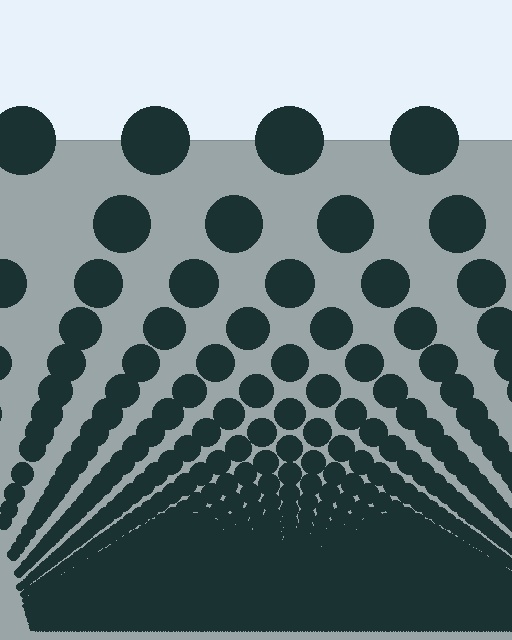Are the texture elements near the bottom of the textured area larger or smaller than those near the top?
Smaller. The gradient is inverted — elements near the bottom are smaller and denser.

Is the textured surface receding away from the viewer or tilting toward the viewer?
The surface appears to tilt toward the viewer. Texture elements get larger and sparser toward the top.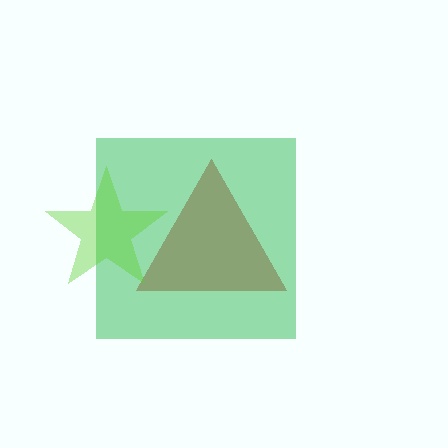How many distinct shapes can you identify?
There are 3 distinct shapes: a red triangle, a green square, a lime star.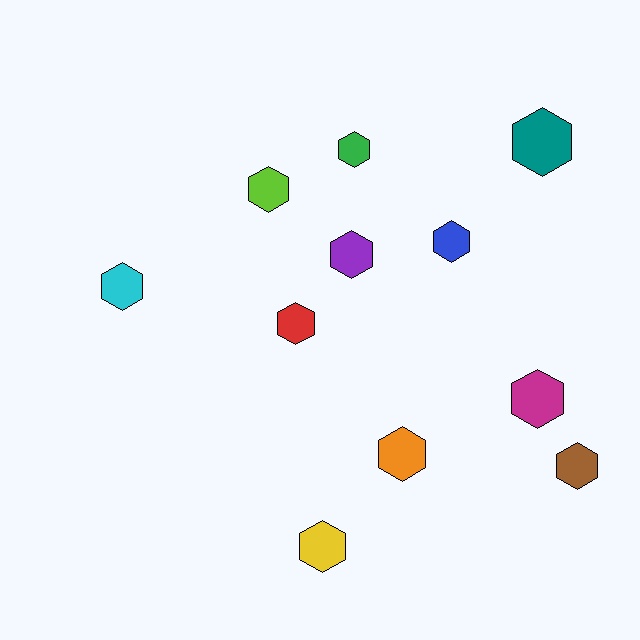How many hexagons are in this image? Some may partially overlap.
There are 11 hexagons.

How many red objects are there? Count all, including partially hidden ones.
There is 1 red object.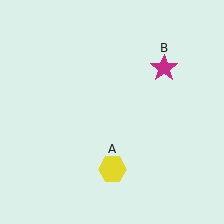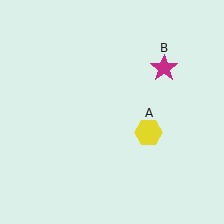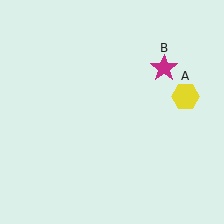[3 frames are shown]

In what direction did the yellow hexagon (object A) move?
The yellow hexagon (object A) moved up and to the right.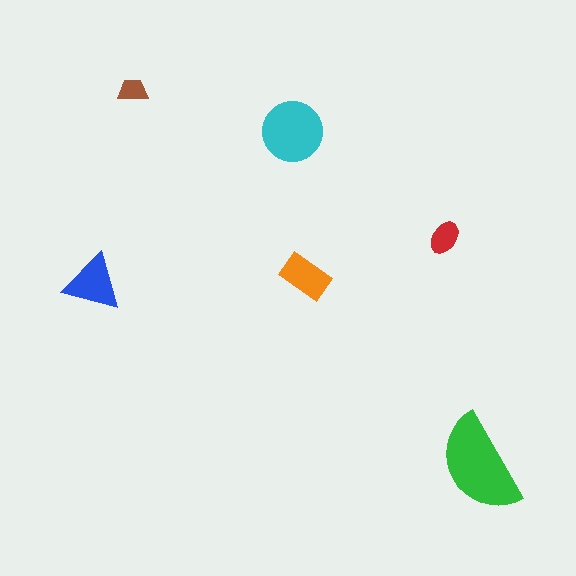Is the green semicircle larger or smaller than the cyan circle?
Larger.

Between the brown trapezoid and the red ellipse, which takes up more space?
The red ellipse.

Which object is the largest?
The green semicircle.